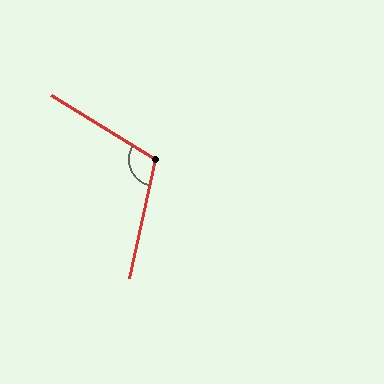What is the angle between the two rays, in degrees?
Approximately 109 degrees.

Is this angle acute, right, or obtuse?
It is obtuse.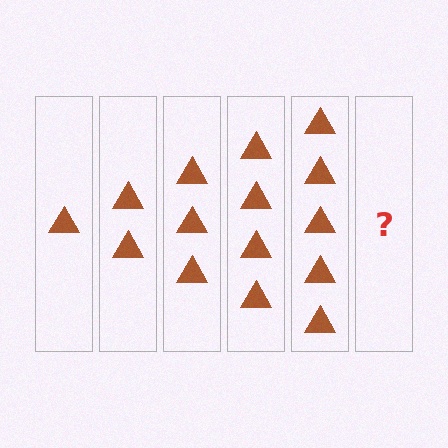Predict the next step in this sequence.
The next step is 6 triangles.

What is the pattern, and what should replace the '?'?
The pattern is that each step adds one more triangle. The '?' should be 6 triangles.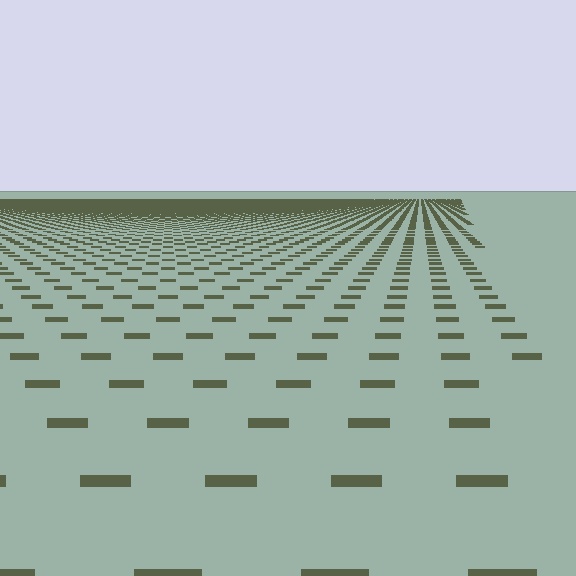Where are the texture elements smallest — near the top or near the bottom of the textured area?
Near the top.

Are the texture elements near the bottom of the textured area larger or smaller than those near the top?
Larger. Near the bottom, elements are closer to the viewer and appear at a bigger on-screen size.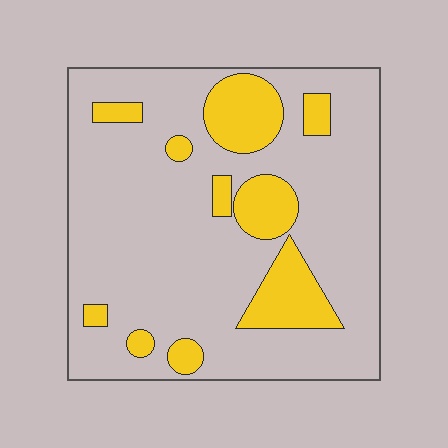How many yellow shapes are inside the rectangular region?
10.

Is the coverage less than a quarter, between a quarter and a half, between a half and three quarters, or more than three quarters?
Less than a quarter.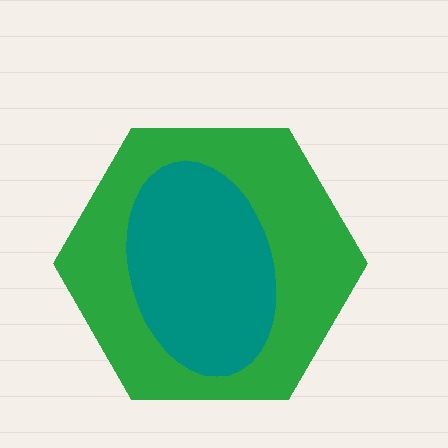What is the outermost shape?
The green hexagon.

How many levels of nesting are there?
2.